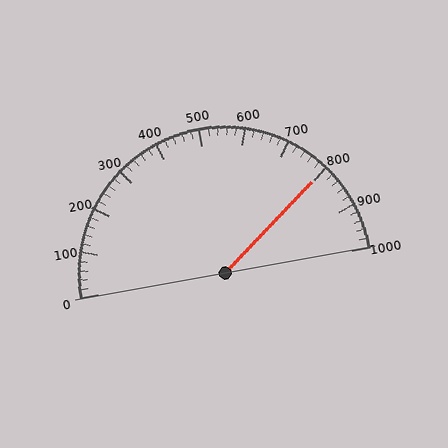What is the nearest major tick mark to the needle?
The nearest major tick mark is 800.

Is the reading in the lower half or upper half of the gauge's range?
The reading is in the upper half of the range (0 to 1000).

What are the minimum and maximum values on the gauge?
The gauge ranges from 0 to 1000.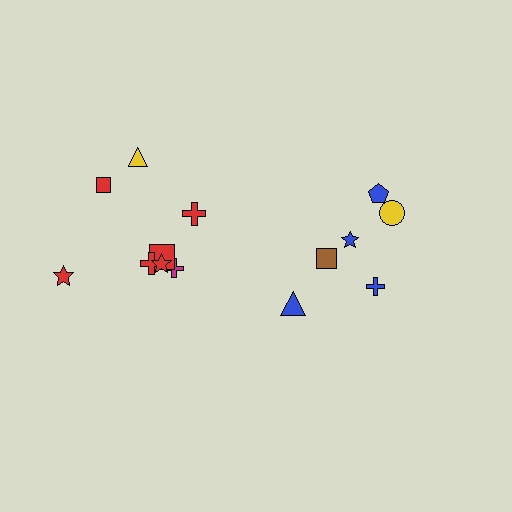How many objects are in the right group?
There are 6 objects.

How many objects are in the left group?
There are 8 objects.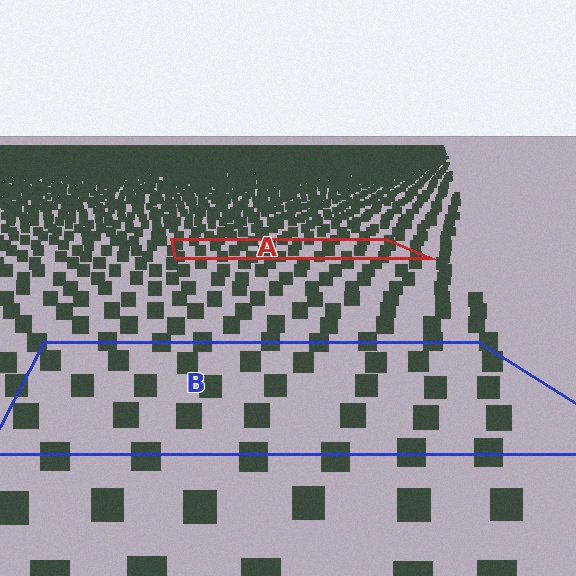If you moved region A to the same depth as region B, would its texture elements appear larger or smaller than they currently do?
They would appear larger. At a closer depth, the same texture elements are projected at a bigger on-screen size.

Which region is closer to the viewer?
Region B is closer. The texture elements there are larger and more spread out.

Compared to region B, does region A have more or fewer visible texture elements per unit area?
Region A has more texture elements per unit area — they are packed more densely because it is farther away.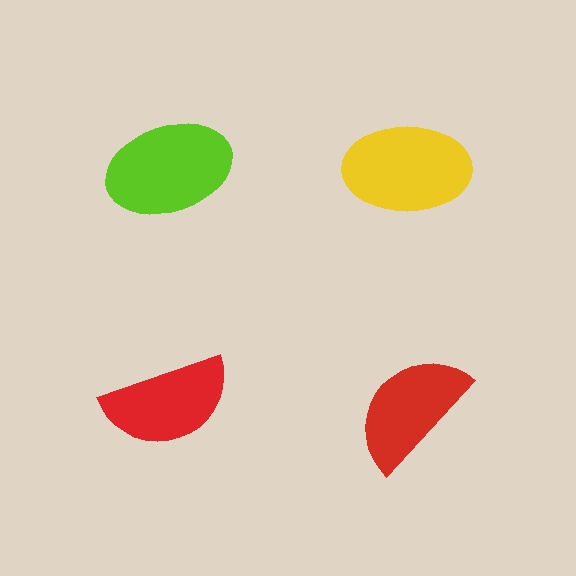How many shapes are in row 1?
2 shapes.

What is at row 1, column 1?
A lime ellipse.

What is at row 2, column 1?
A red semicircle.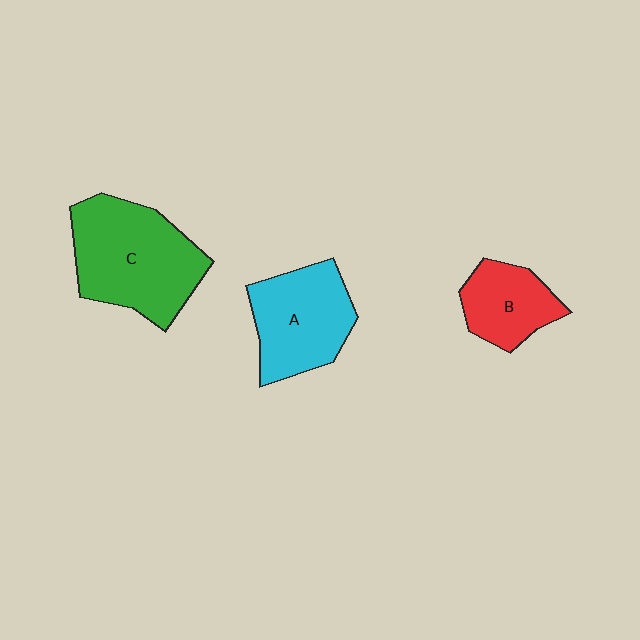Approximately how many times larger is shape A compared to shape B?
Approximately 1.5 times.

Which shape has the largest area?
Shape C (green).